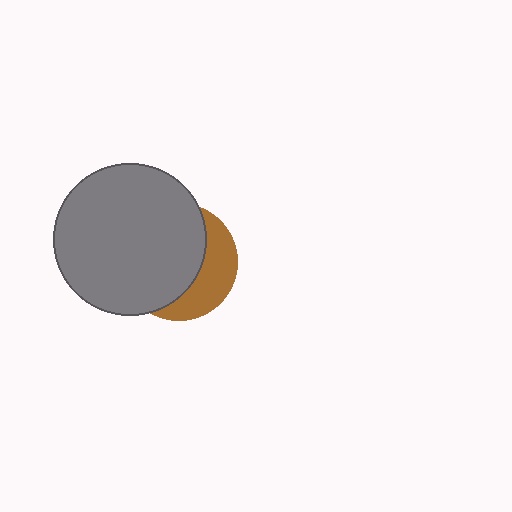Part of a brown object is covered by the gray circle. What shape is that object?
It is a circle.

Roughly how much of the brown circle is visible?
A small part of it is visible (roughly 34%).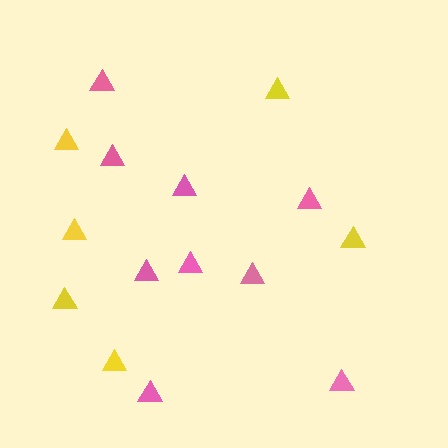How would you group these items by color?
There are 2 groups: one group of pink triangles (9) and one group of yellow triangles (6).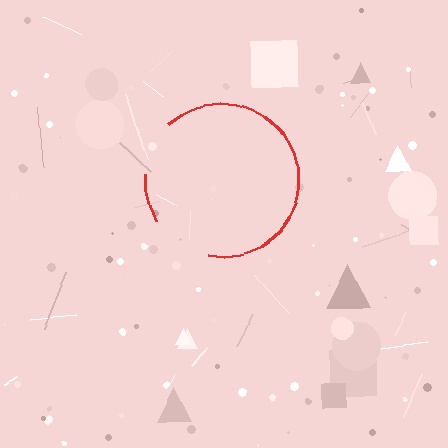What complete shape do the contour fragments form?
The contour fragments form a circle.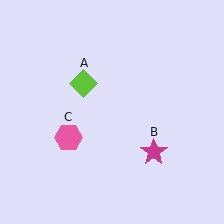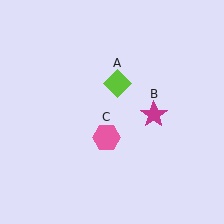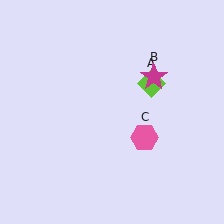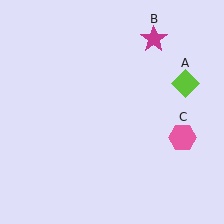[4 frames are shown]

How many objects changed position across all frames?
3 objects changed position: lime diamond (object A), magenta star (object B), pink hexagon (object C).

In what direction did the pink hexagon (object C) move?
The pink hexagon (object C) moved right.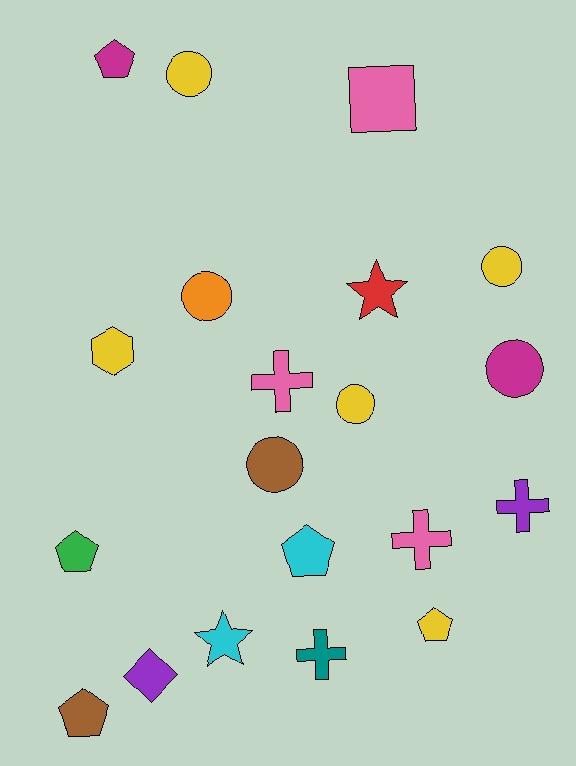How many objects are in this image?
There are 20 objects.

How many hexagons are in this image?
There is 1 hexagon.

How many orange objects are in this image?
There is 1 orange object.